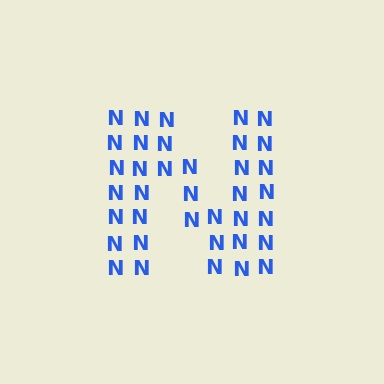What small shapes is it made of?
It is made of small letter N's.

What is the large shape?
The large shape is the letter N.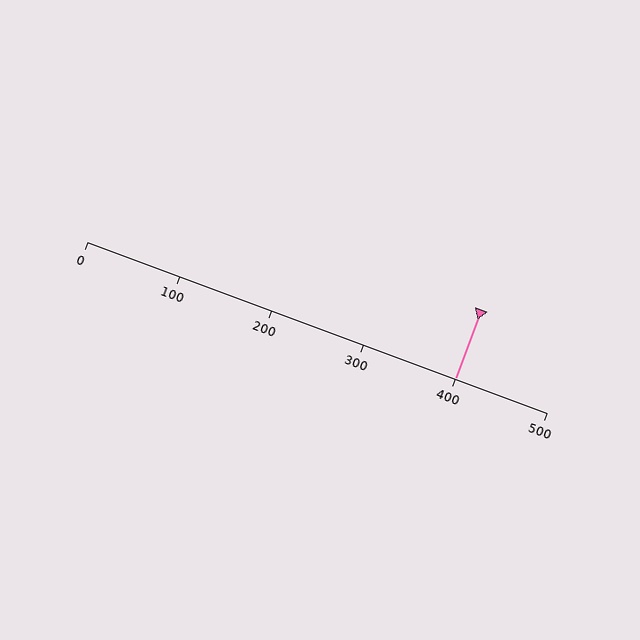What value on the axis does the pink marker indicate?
The marker indicates approximately 400.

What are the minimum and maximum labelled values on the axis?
The axis runs from 0 to 500.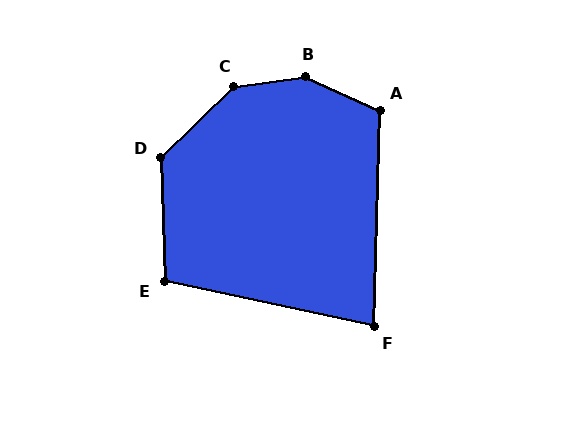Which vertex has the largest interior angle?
B, at approximately 148 degrees.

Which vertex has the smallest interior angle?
F, at approximately 80 degrees.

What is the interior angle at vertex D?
Approximately 132 degrees (obtuse).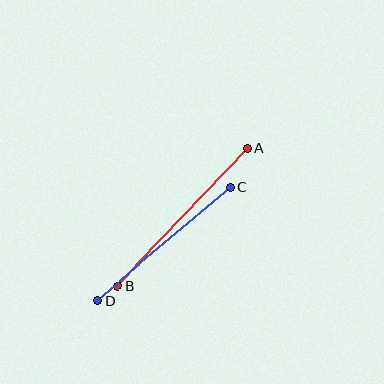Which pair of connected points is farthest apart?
Points A and B are farthest apart.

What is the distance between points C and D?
The distance is approximately 174 pixels.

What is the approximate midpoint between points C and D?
The midpoint is at approximately (164, 244) pixels.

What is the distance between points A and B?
The distance is approximately 190 pixels.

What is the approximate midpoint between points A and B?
The midpoint is at approximately (182, 217) pixels.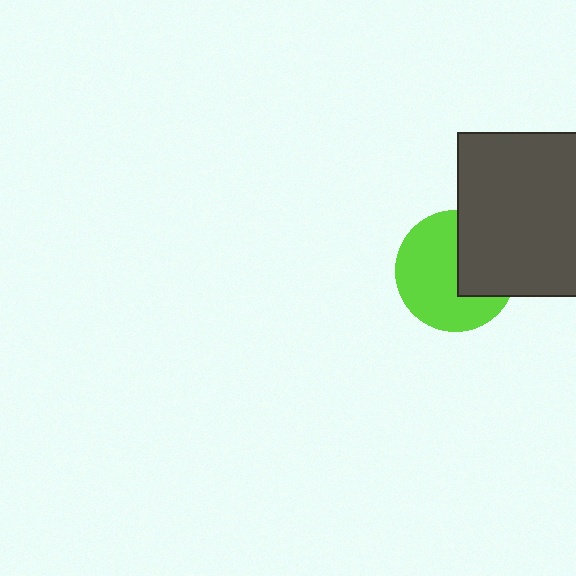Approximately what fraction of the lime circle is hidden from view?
Roughly 37% of the lime circle is hidden behind the dark gray square.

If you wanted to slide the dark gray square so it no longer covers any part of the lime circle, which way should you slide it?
Slide it right — that is the most direct way to separate the two shapes.